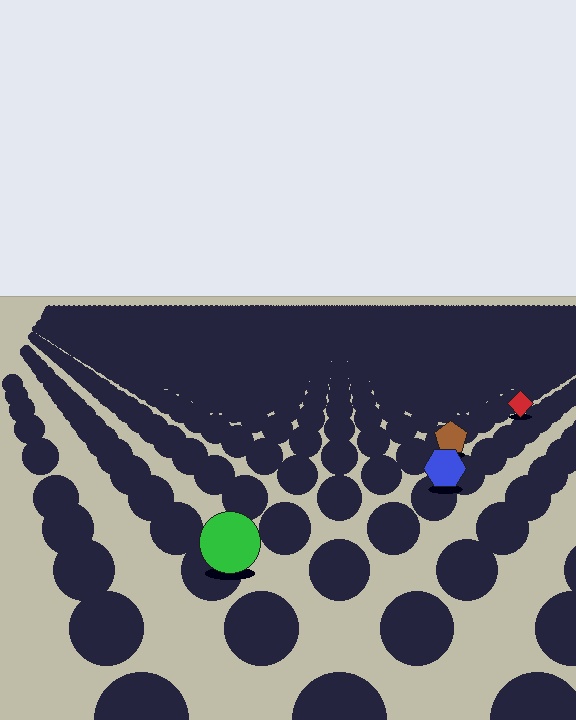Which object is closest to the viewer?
The green circle is closest. The texture marks near it are larger and more spread out.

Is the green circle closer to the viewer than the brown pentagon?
Yes. The green circle is closer — you can tell from the texture gradient: the ground texture is coarser near it.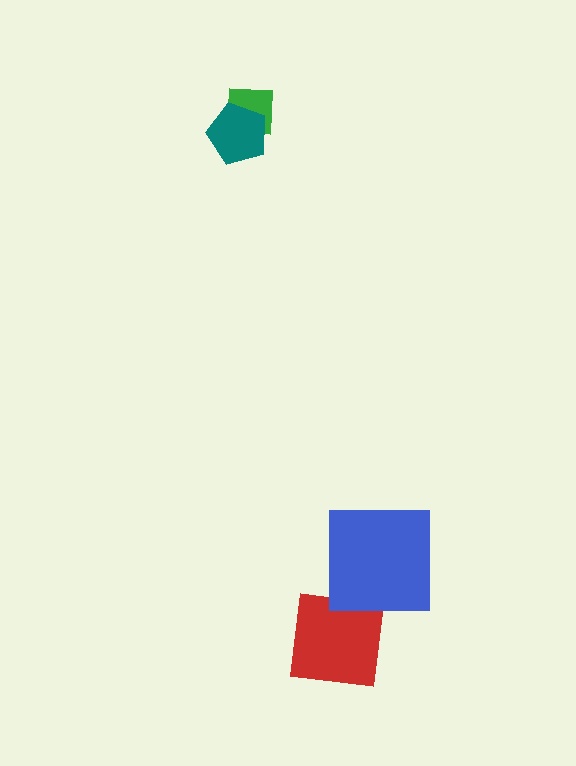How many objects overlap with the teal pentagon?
1 object overlaps with the teal pentagon.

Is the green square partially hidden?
Yes, it is partially covered by another shape.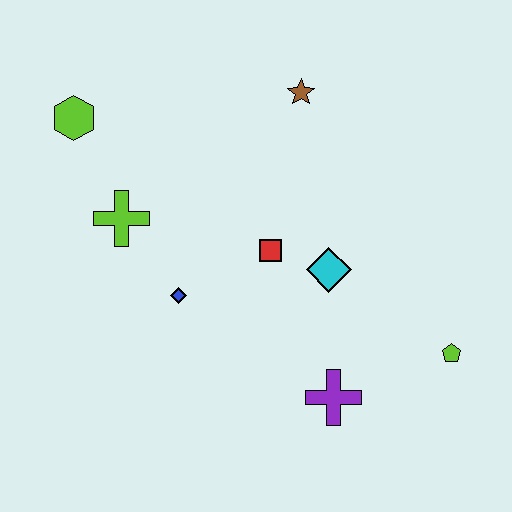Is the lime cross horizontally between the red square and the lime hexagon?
Yes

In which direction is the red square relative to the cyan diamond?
The red square is to the left of the cyan diamond.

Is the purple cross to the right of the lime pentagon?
No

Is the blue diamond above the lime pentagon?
Yes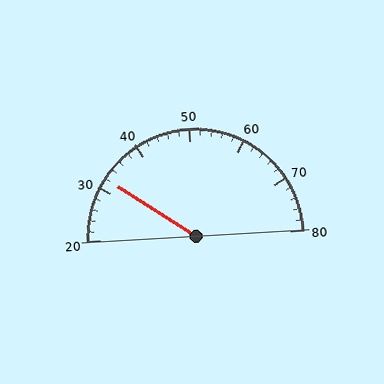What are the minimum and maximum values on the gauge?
The gauge ranges from 20 to 80.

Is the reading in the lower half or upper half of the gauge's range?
The reading is in the lower half of the range (20 to 80).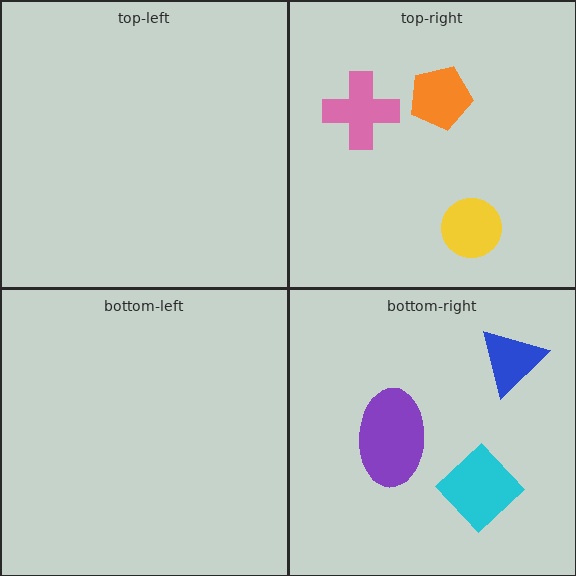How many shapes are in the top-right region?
3.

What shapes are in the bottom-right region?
The cyan diamond, the purple ellipse, the blue triangle.